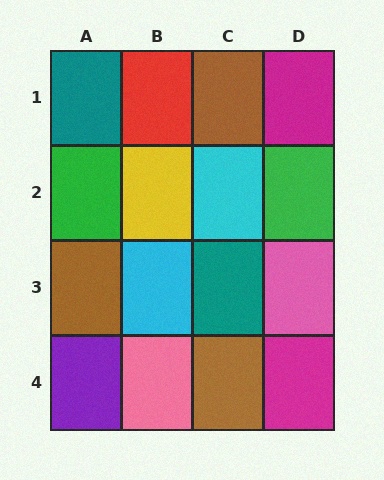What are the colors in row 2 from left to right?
Green, yellow, cyan, green.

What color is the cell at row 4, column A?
Purple.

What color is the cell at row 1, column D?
Magenta.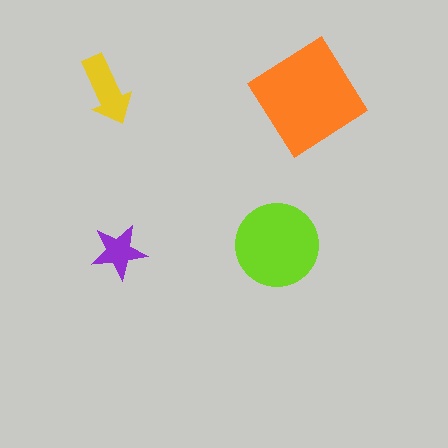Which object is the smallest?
The purple star.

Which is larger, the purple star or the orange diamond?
The orange diamond.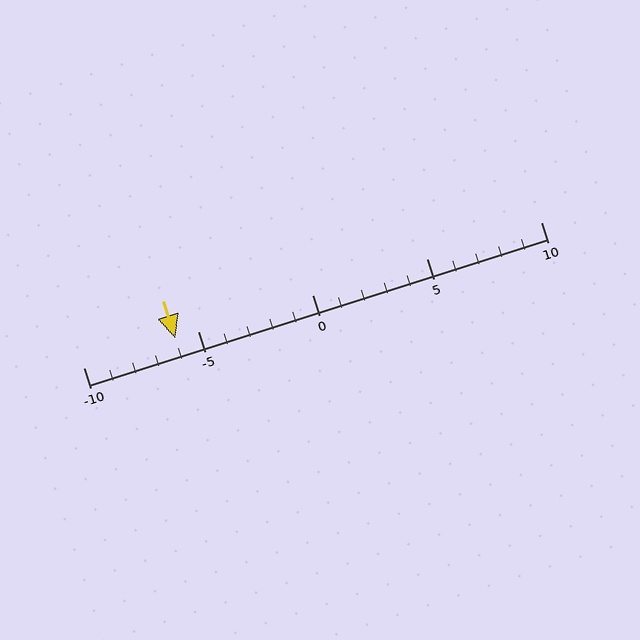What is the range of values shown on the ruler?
The ruler shows values from -10 to 10.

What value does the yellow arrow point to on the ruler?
The yellow arrow points to approximately -6.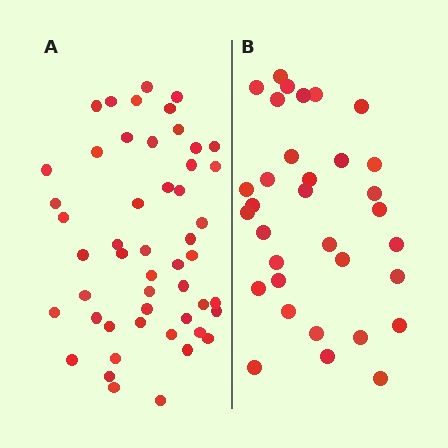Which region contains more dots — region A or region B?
Region A (the left region) has more dots.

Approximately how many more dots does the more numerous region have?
Region A has approximately 15 more dots than region B.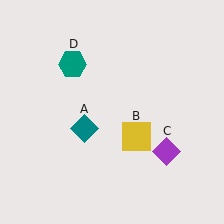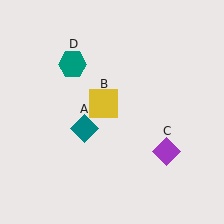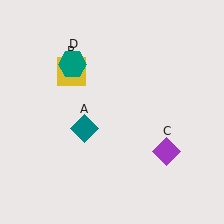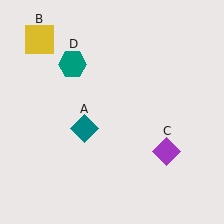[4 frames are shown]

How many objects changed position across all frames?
1 object changed position: yellow square (object B).